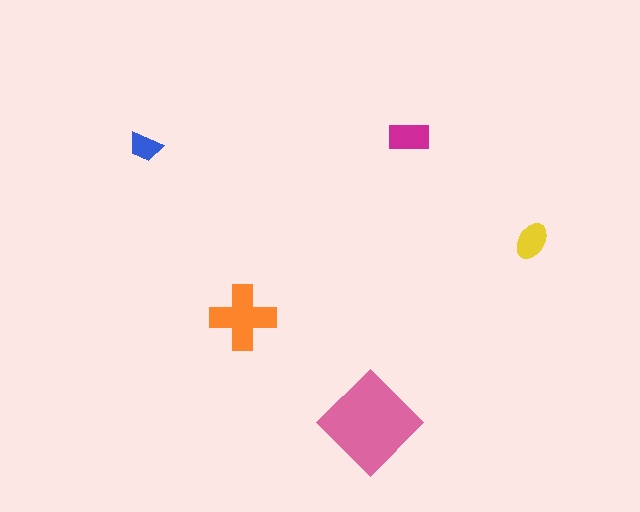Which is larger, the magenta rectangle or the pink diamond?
The pink diamond.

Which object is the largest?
The pink diamond.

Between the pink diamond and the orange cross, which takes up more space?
The pink diamond.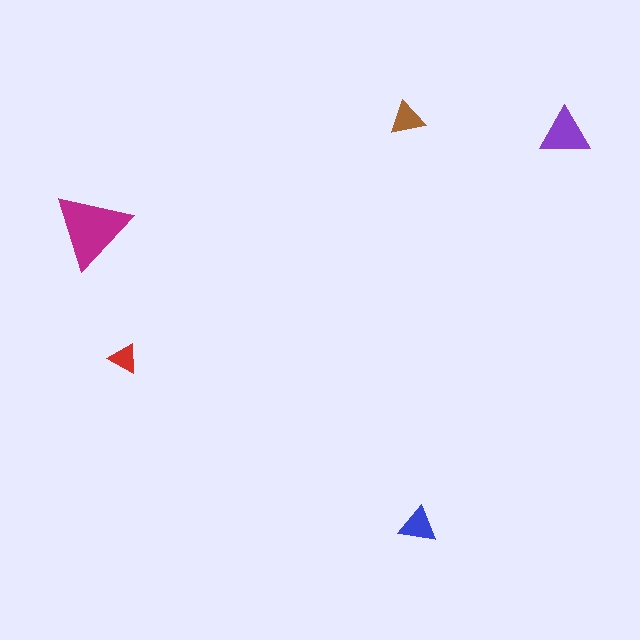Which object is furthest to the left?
The magenta triangle is leftmost.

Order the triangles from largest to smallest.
the magenta one, the purple one, the blue one, the brown one, the red one.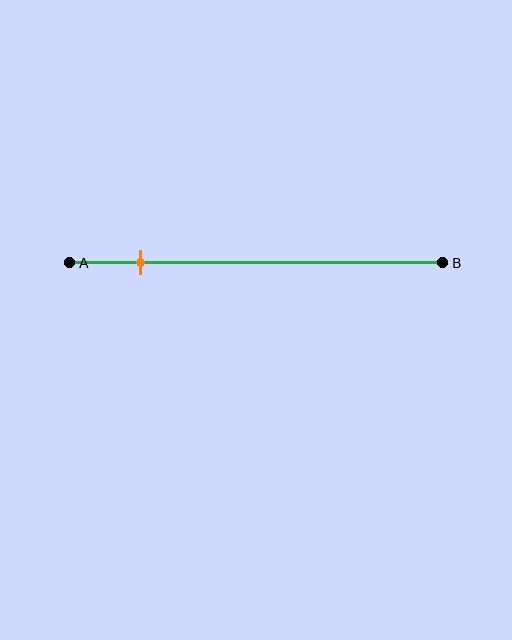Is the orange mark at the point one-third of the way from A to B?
No, the mark is at about 20% from A, not at the 33% one-third point.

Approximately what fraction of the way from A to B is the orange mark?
The orange mark is approximately 20% of the way from A to B.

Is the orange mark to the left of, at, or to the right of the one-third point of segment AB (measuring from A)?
The orange mark is to the left of the one-third point of segment AB.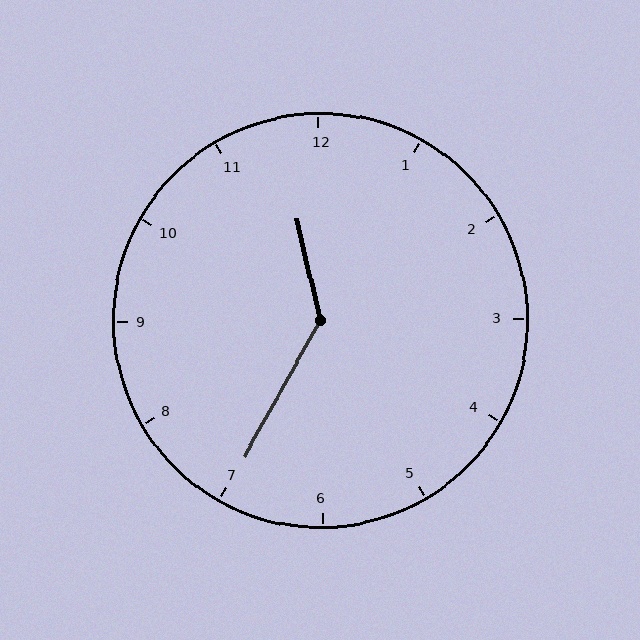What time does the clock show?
11:35.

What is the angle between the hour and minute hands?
Approximately 138 degrees.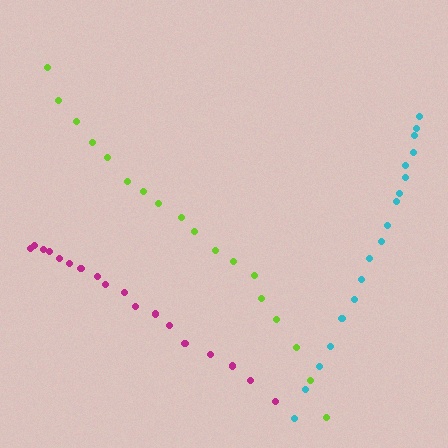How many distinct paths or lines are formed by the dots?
There are 3 distinct paths.